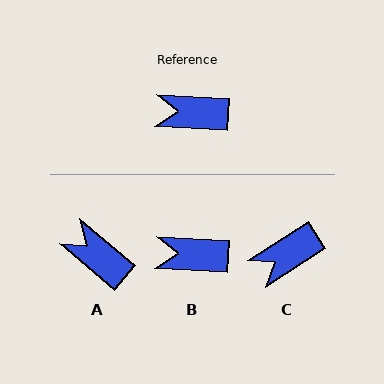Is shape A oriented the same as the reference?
No, it is off by about 36 degrees.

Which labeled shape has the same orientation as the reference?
B.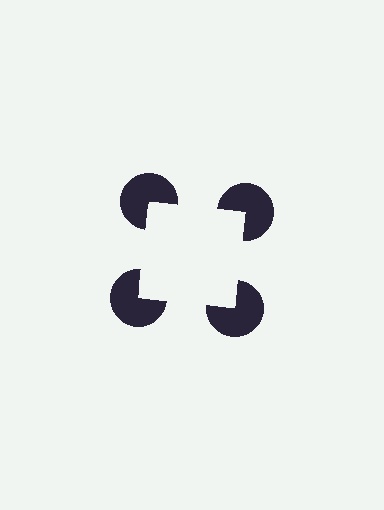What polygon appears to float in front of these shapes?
An illusory square — its edges are inferred from the aligned wedge cuts in the pac-man discs, not physically drawn.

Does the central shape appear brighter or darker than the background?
It typically appears slightly brighter than the background, even though no actual brightness change is drawn.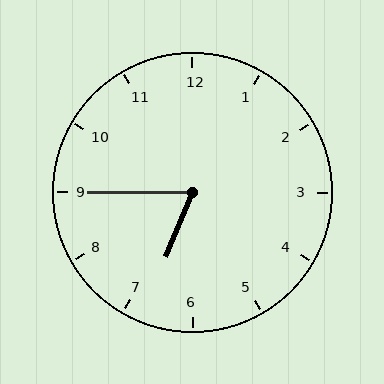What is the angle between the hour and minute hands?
Approximately 68 degrees.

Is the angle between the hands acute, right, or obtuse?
It is acute.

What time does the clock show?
6:45.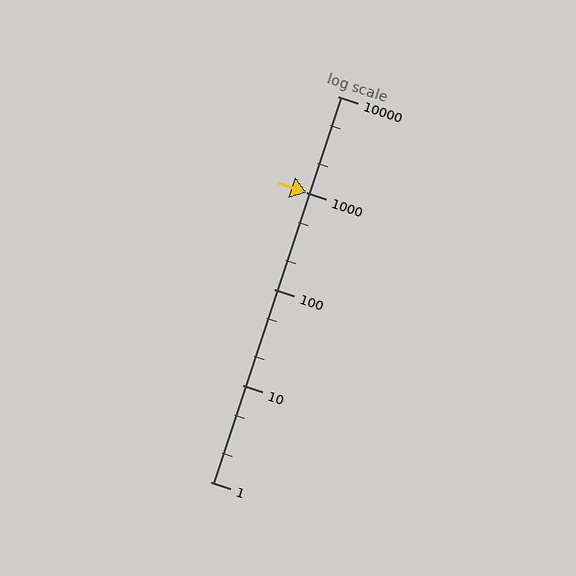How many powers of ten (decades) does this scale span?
The scale spans 4 decades, from 1 to 10000.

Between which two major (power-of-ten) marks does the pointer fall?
The pointer is between 1000 and 10000.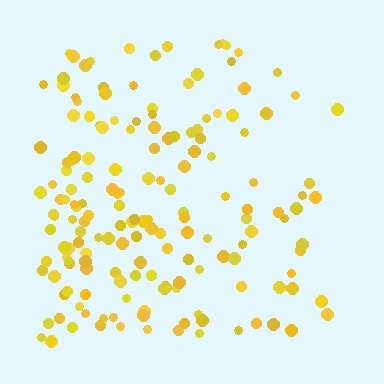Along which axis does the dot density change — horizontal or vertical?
Horizontal.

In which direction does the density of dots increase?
From right to left, with the left side densest.